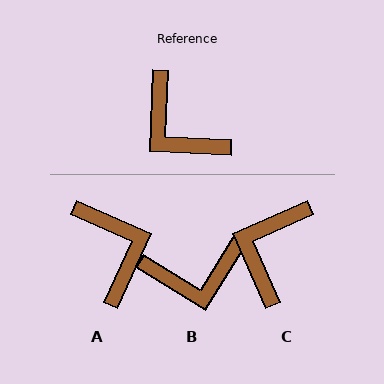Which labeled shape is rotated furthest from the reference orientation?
A, about 158 degrees away.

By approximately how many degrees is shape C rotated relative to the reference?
Approximately 63 degrees clockwise.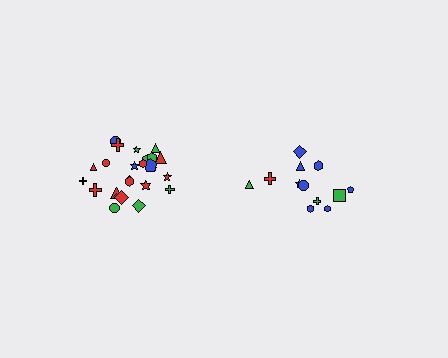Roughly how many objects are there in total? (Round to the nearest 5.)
Roughly 35 objects in total.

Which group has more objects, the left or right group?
The left group.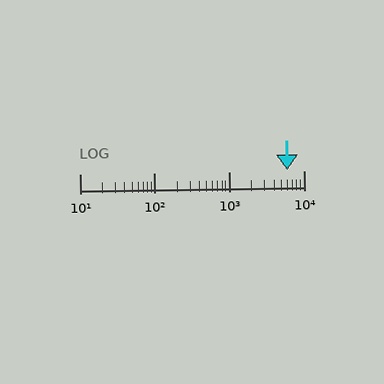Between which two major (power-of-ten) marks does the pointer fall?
The pointer is between 1000 and 10000.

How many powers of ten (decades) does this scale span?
The scale spans 3 decades, from 10 to 10000.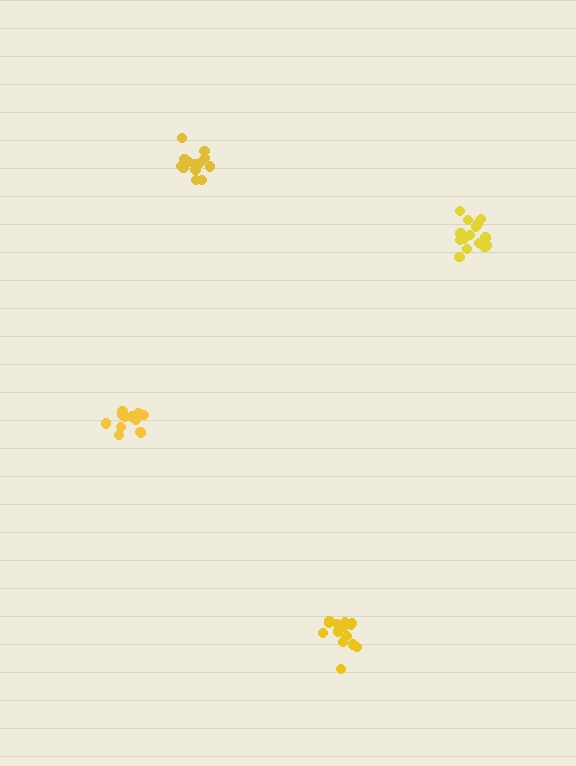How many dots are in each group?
Group 1: 17 dots, Group 2: 13 dots, Group 3: 14 dots, Group 4: 15 dots (59 total).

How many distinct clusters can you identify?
There are 4 distinct clusters.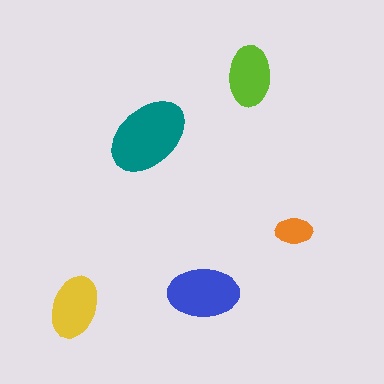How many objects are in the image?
There are 5 objects in the image.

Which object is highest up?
The lime ellipse is topmost.